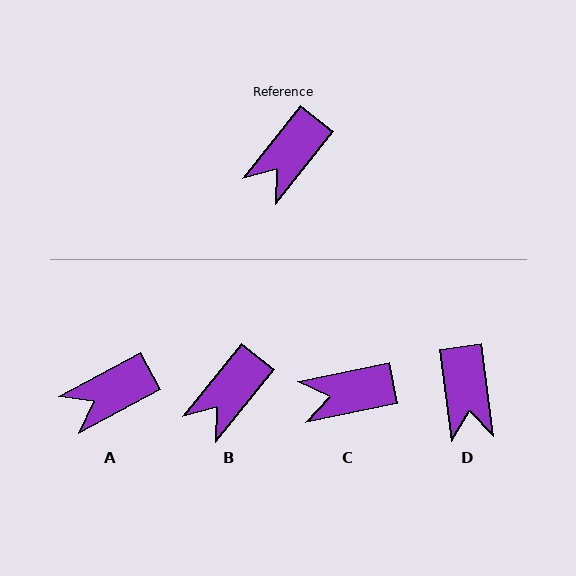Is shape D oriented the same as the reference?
No, it is off by about 46 degrees.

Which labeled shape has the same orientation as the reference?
B.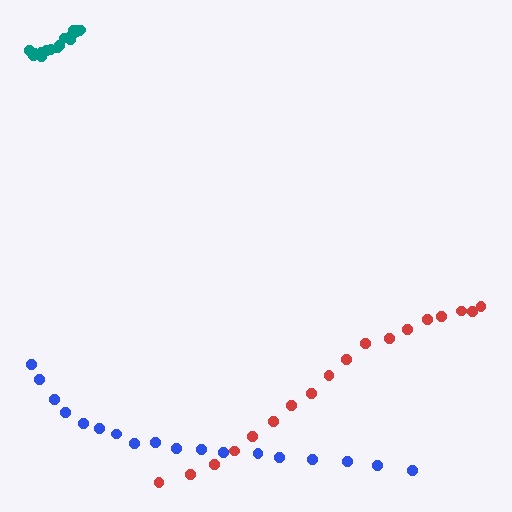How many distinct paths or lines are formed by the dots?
There are 3 distinct paths.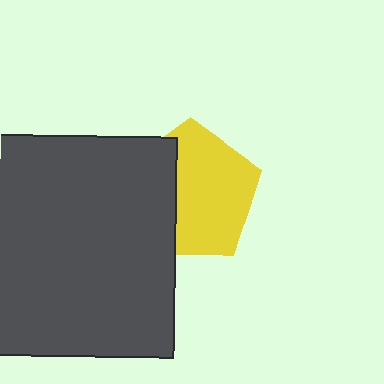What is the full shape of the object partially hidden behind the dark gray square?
The partially hidden object is a yellow pentagon.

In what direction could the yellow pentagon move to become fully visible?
The yellow pentagon could move right. That would shift it out from behind the dark gray square entirely.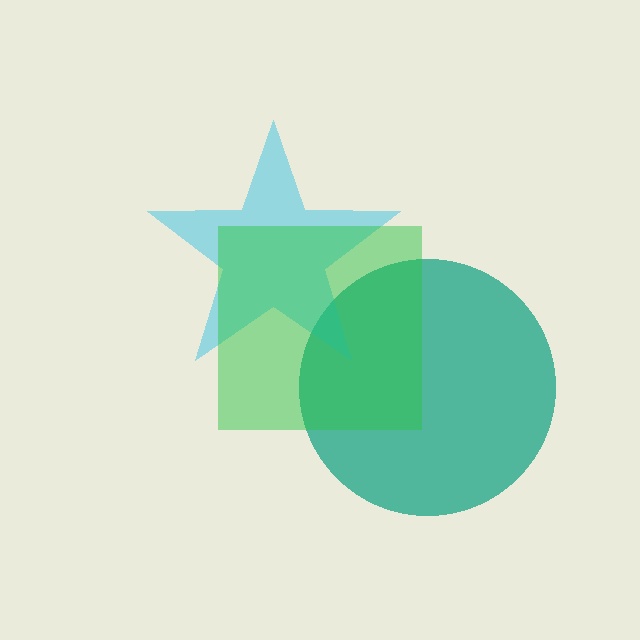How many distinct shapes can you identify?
There are 3 distinct shapes: a teal circle, a cyan star, a green square.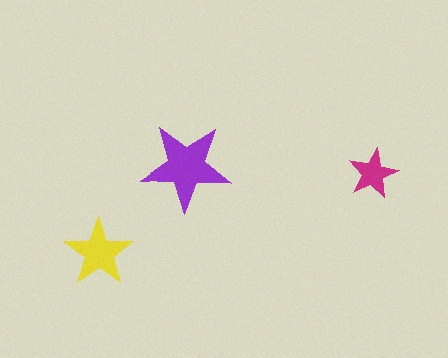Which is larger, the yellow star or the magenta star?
The yellow one.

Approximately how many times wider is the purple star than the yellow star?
About 1.5 times wider.